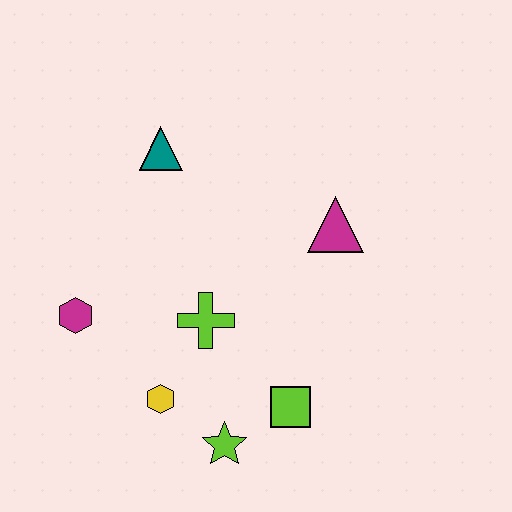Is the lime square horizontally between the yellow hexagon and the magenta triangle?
Yes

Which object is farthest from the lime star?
The teal triangle is farthest from the lime star.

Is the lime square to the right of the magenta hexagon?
Yes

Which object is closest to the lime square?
The lime star is closest to the lime square.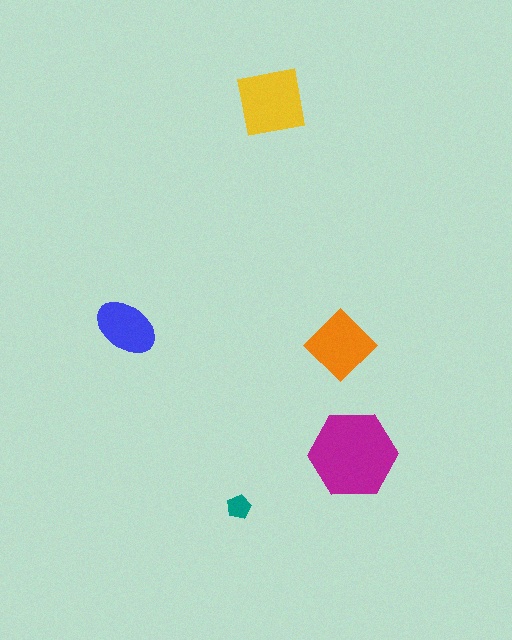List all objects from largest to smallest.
The magenta hexagon, the yellow square, the orange diamond, the blue ellipse, the teal pentagon.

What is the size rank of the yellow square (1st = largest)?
2nd.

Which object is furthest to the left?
The blue ellipse is leftmost.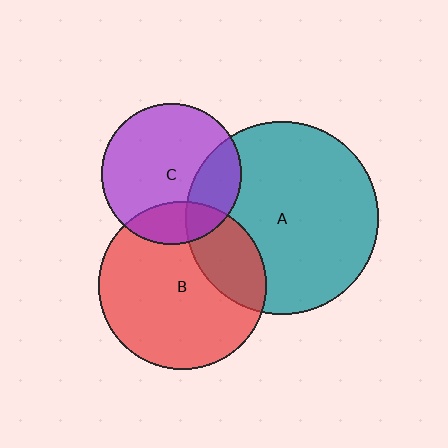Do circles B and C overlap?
Yes.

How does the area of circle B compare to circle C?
Approximately 1.4 times.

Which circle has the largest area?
Circle A (teal).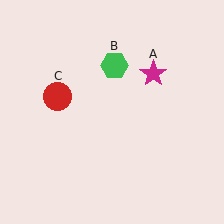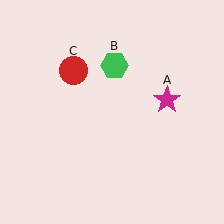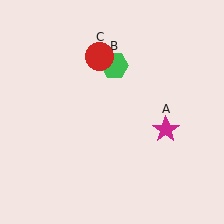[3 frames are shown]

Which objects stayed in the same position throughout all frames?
Green hexagon (object B) remained stationary.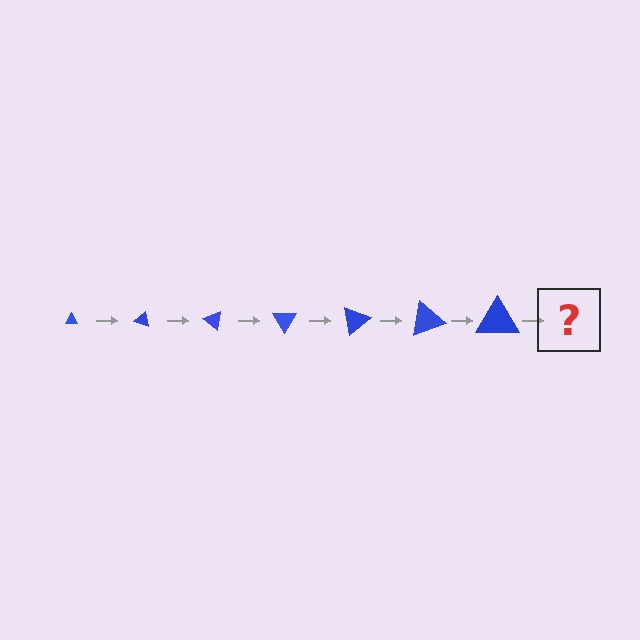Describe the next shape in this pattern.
It should be a triangle, larger than the previous one and rotated 140 degrees from the start.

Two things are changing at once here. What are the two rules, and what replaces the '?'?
The two rules are that the triangle grows larger each step and it rotates 20 degrees each step. The '?' should be a triangle, larger than the previous one and rotated 140 degrees from the start.